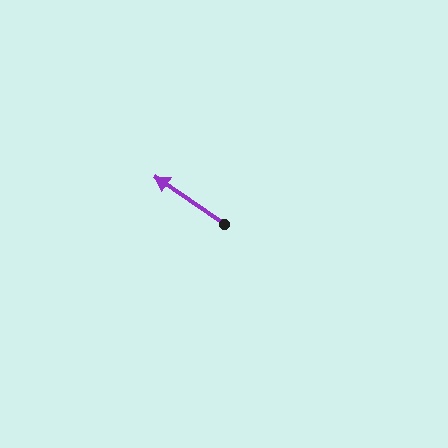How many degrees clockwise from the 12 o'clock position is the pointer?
Approximately 304 degrees.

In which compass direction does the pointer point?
Northwest.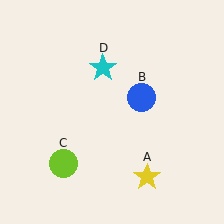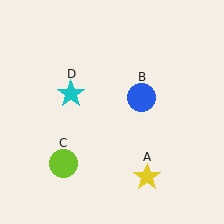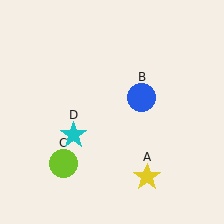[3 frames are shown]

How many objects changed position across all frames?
1 object changed position: cyan star (object D).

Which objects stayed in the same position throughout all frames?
Yellow star (object A) and blue circle (object B) and lime circle (object C) remained stationary.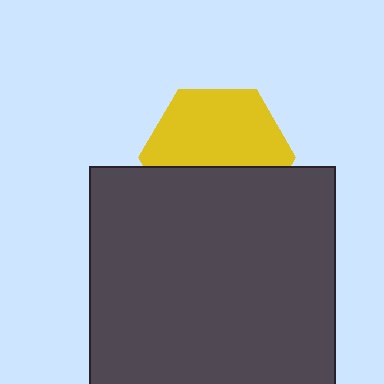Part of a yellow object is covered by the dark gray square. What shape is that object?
It is a hexagon.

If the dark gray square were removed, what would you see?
You would see the complete yellow hexagon.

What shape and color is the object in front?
The object in front is a dark gray square.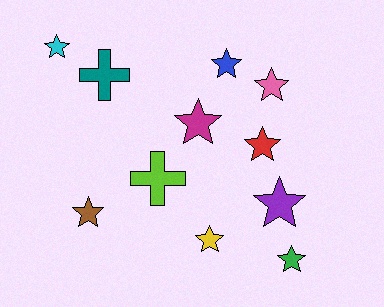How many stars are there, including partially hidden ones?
There are 9 stars.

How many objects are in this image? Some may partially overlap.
There are 11 objects.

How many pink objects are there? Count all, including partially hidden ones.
There is 1 pink object.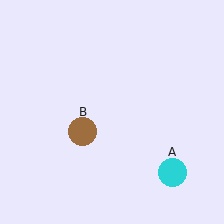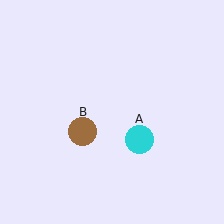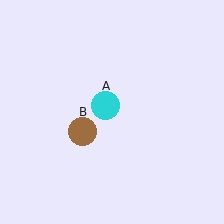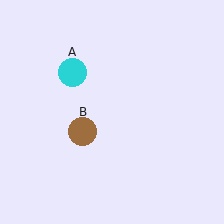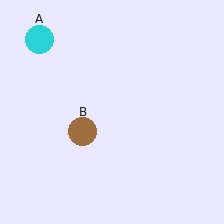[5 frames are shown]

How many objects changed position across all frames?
1 object changed position: cyan circle (object A).